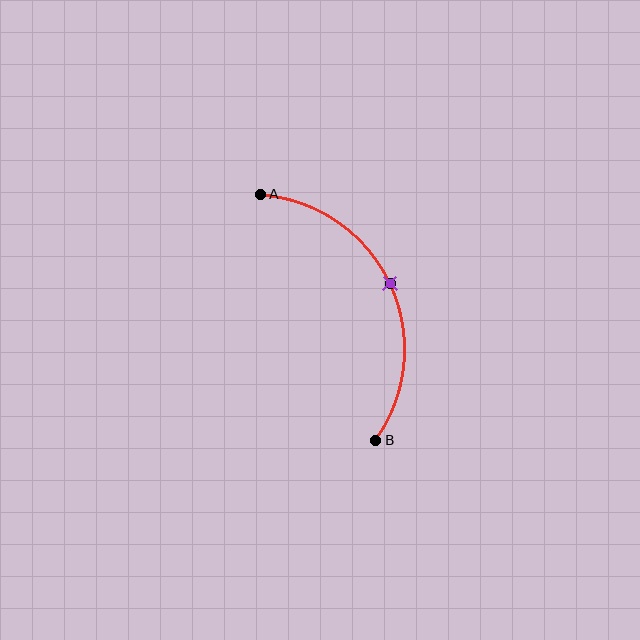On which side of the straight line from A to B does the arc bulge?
The arc bulges to the right of the straight line connecting A and B.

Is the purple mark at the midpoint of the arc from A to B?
Yes. The purple mark lies on the arc at equal arc-length from both A and B — it is the arc midpoint.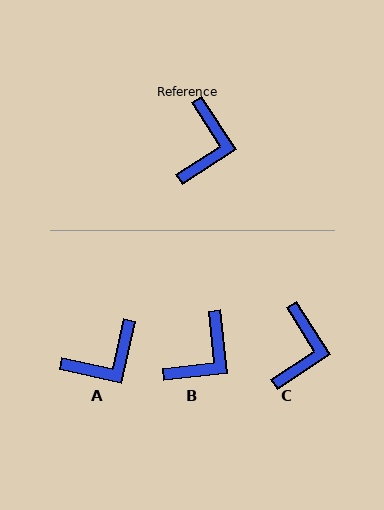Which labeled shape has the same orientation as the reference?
C.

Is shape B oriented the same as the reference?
No, it is off by about 26 degrees.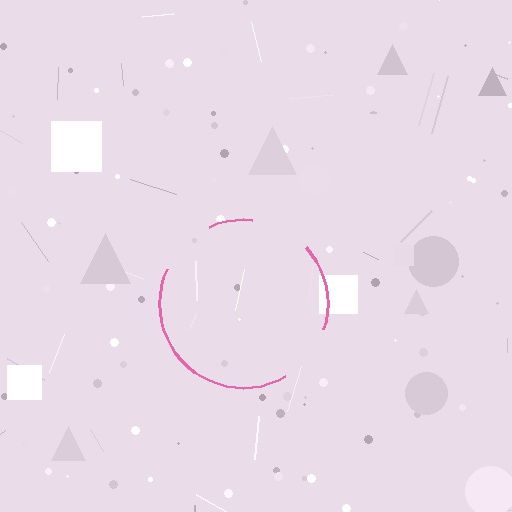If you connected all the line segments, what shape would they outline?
They would outline a circle.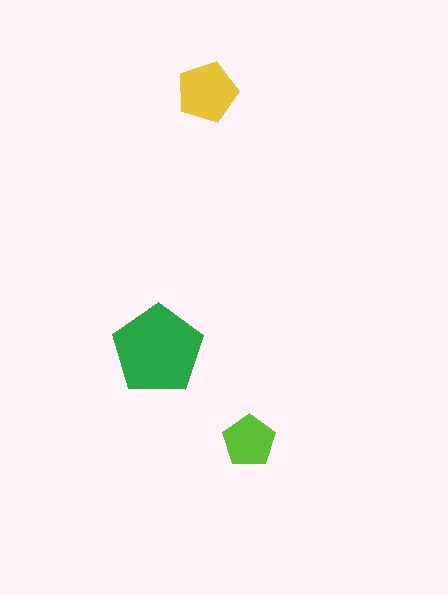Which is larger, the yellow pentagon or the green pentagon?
The green one.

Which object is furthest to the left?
The green pentagon is leftmost.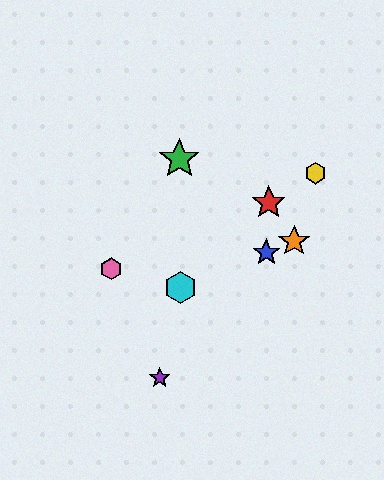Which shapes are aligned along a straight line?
The blue star, the orange star, the cyan hexagon are aligned along a straight line.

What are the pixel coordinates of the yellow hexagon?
The yellow hexagon is at (315, 173).